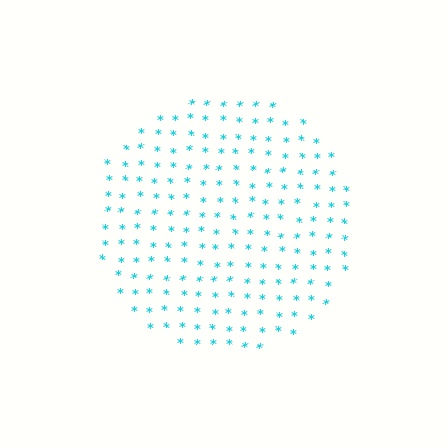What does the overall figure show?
The overall figure shows a circle.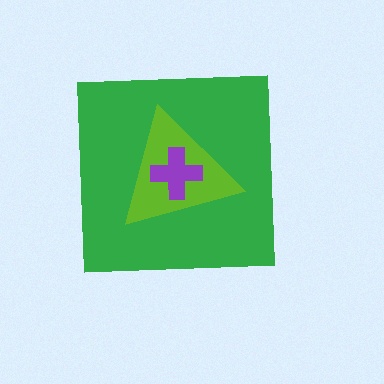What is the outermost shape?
The green square.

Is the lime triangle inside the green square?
Yes.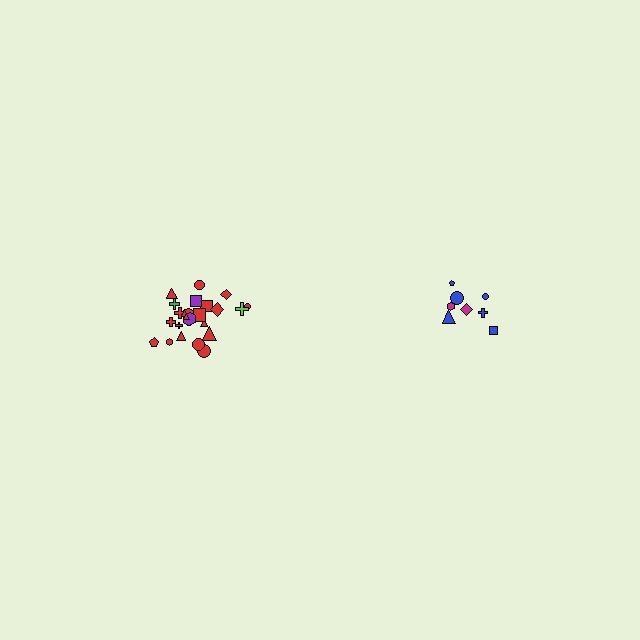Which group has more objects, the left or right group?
The left group.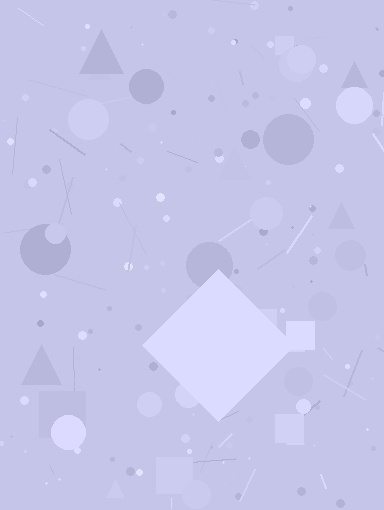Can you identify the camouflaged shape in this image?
The camouflaged shape is a diamond.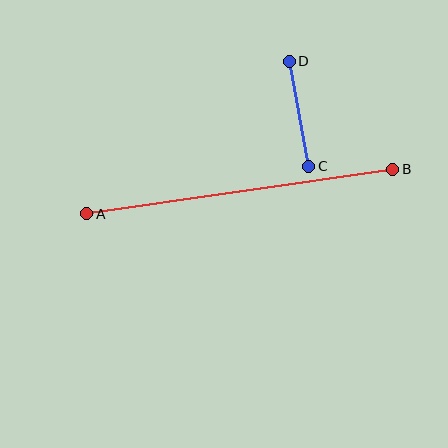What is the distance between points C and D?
The distance is approximately 107 pixels.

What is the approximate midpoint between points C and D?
The midpoint is at approximately (299, 114) pixels.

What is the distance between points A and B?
The distance is approximately 309 pixels.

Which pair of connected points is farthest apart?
Points A and B are farthest apart.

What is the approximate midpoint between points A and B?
The midpoint is at approximately (240, 192) pixels.